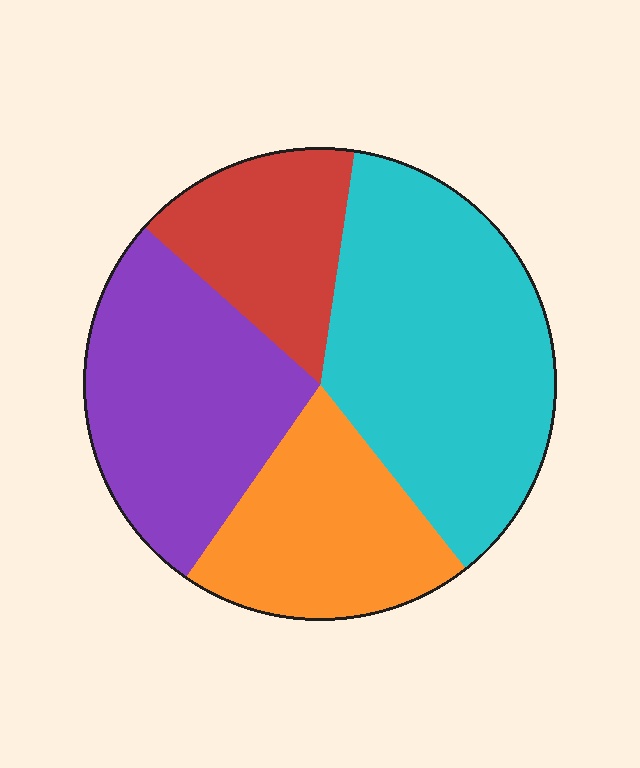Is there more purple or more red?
Purple.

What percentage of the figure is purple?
Purple covers around 25% of the figure.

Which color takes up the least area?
Red, at roughly 15%.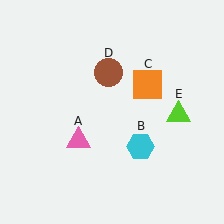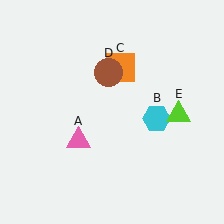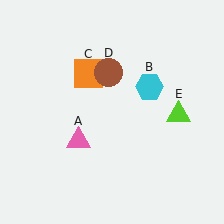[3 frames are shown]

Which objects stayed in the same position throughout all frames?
Pink triangle (object A) and brown circle (object D) and lime triangle (object E) remained stationary.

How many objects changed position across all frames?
2 objects changed position: cyan hexagon (object B), orange square (object C).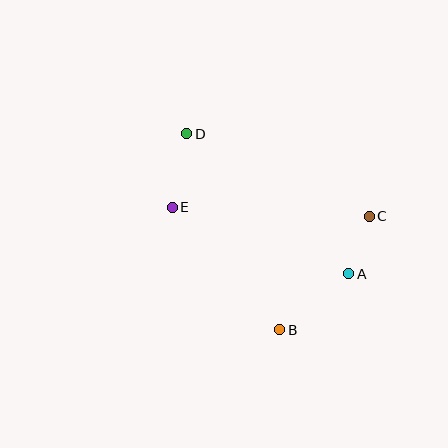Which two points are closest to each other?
Points A and C are closest to each other.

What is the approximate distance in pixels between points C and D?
The distance between C and D is approximately 200 pixels.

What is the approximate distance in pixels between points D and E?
The distance between D and E is approximately 75 pixels.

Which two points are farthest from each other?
Points B and D are farthest from each other.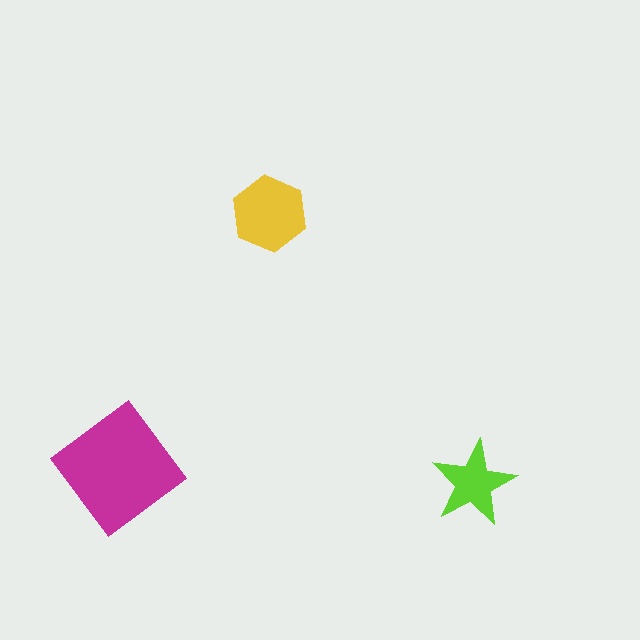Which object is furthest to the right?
The lime star is rightmost.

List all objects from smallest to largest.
The lime star, the yellow hexagon, the magenta diamond.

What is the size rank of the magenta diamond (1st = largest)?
1st.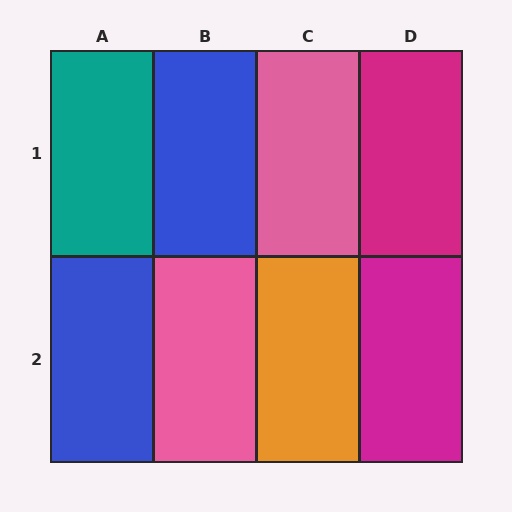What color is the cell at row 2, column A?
Blue.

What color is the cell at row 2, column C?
Orange.